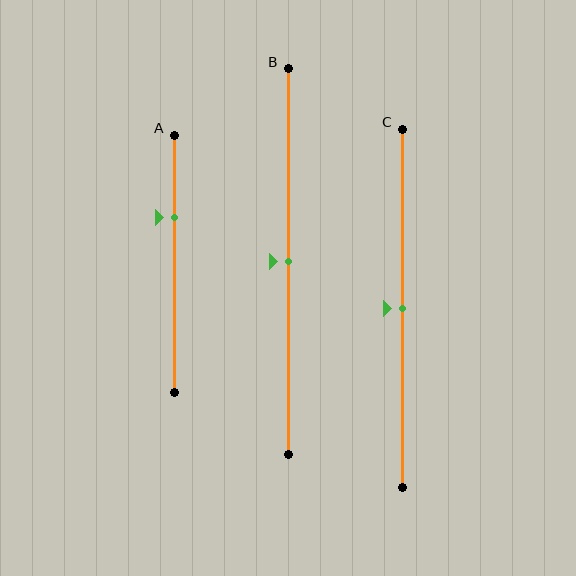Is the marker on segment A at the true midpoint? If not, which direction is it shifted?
No, the marker on segment A is shifted upward by about 18% of the segment length.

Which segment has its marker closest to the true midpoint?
Segment B has its marker closest to the true midpoint.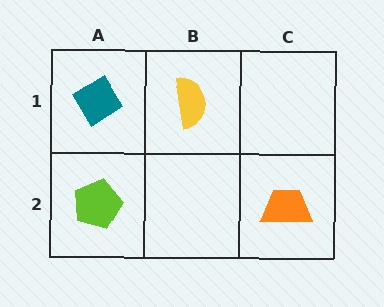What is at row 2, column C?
An orange trapezoid.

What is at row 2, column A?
A lime pentagon.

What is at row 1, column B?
A yellow semicircle.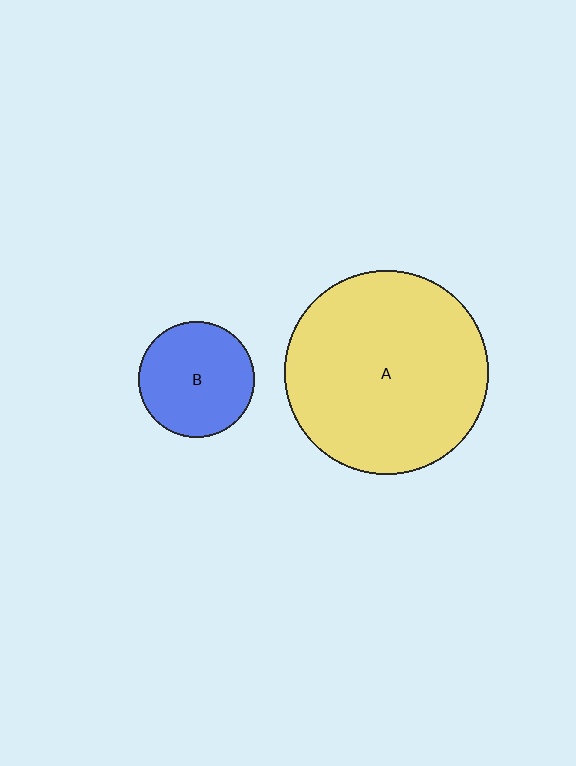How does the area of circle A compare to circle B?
Approximately 3.1 times.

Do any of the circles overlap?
No, none of the circles overlap.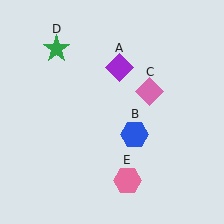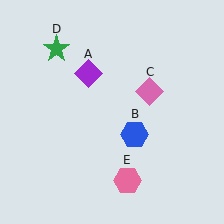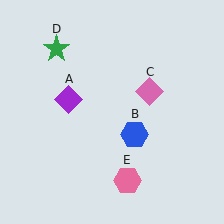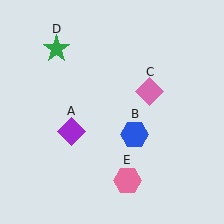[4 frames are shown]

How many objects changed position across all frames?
1 object changed position: purple diamond (object A).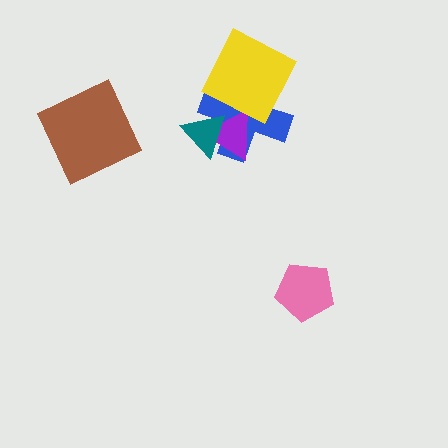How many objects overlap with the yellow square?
1 object overlaps with the yellow square.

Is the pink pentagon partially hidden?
No, no other shape covers it.